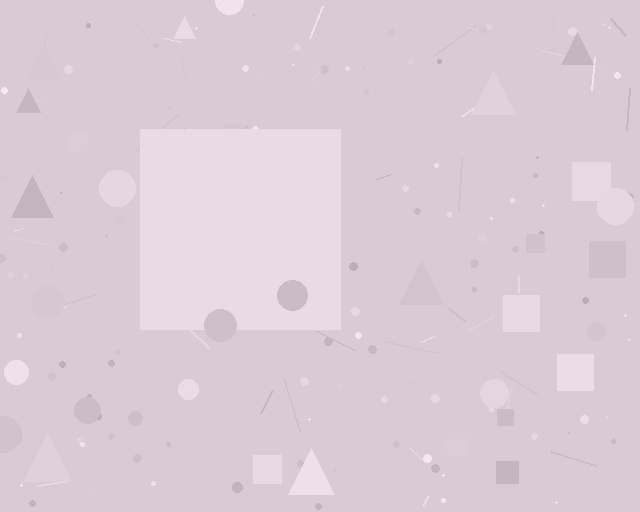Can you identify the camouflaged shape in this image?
The camouflaged shape is a square.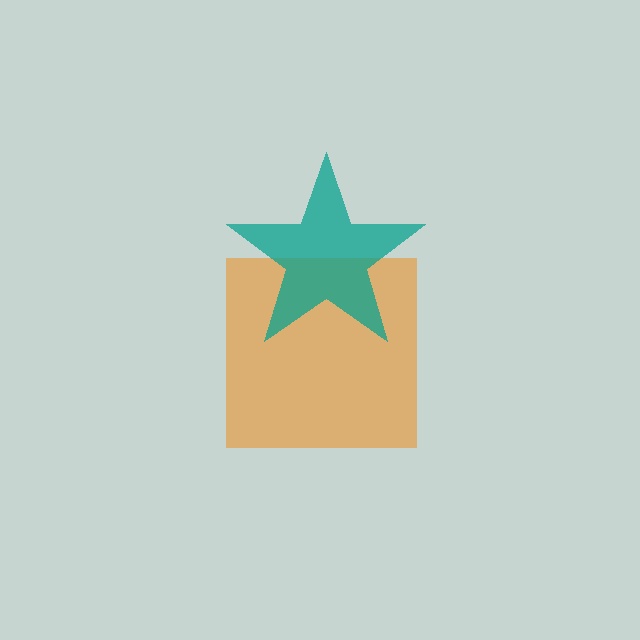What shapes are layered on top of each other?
The layered shapes are: an orange square, a teal star.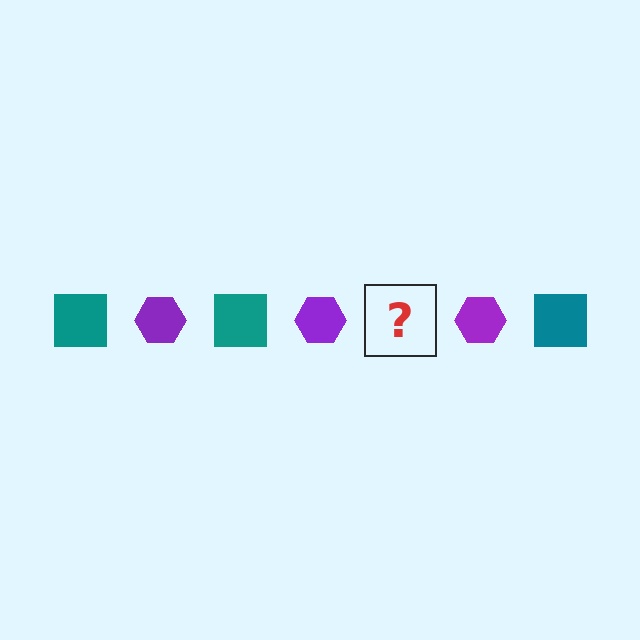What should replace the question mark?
The question mark should be replaced with a teal square.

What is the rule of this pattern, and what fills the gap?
The rule is that the pattern alternates between teal square and purple hexagon. The gap should be filled with a teal square.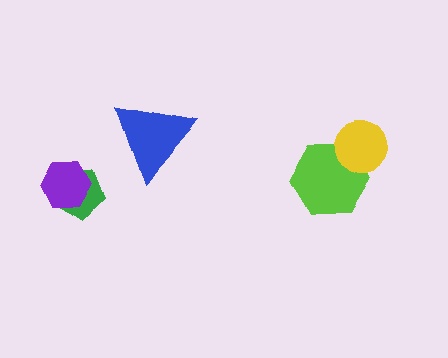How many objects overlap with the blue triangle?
0 objects overlap with the blue triangle.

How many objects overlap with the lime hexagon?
1 object overlaps with the lime hexagon.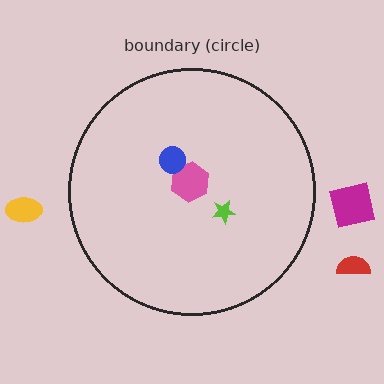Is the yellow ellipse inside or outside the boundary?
Outside.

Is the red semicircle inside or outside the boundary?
Outside.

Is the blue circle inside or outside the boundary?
Inside.